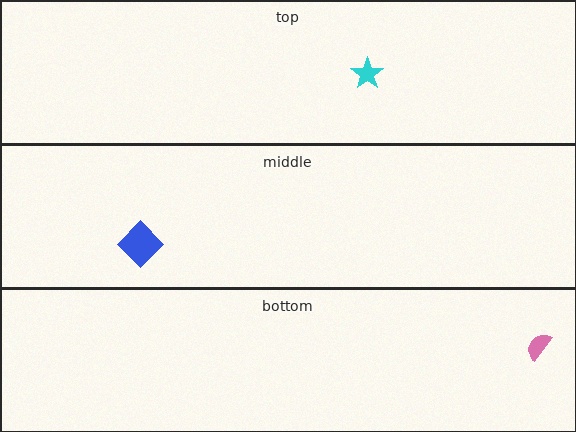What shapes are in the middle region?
The blue diamond.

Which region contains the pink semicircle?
The bottom region.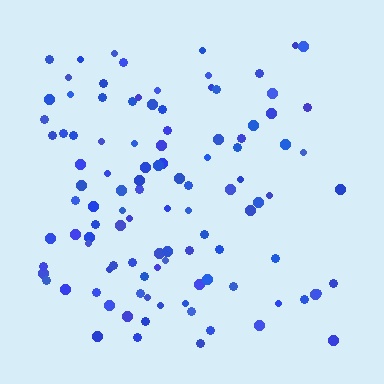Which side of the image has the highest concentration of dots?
The left.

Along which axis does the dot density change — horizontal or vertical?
Horizontal.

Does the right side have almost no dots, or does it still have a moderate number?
Still a moderate number, just noticeably fewer than the left.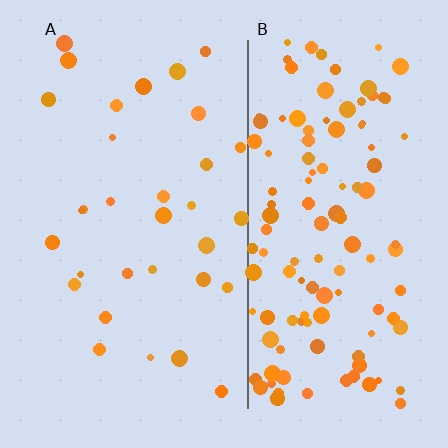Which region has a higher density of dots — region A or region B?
B (the right).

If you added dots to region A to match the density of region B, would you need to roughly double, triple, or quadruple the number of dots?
Approximately quadruple.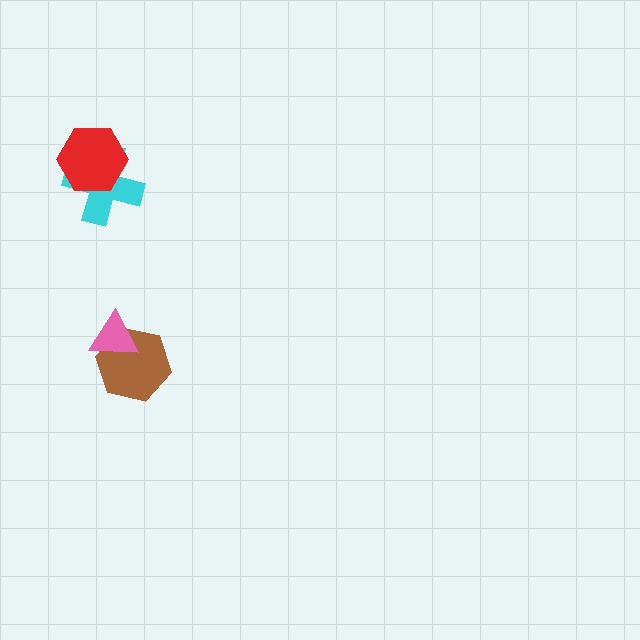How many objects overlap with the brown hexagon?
1 object overlaps with the brown hexagon.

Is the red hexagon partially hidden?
No, no other shape covers it.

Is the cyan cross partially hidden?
Yes, it is partially covered by another shape.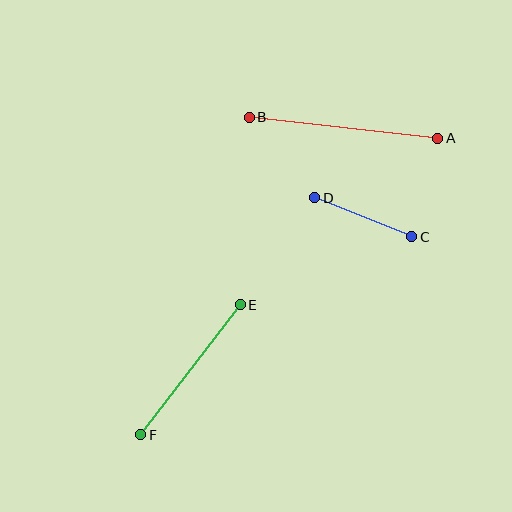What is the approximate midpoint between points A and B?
The midpoint is at approximately (343, 128) pixels.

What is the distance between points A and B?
The distance is approximately 190 pixels.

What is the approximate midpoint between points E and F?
The midpoint is at approximately (191, 370) pixels.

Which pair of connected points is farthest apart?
Points A and B are farthest apart.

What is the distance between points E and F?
The distance is approximately 164 pixels.